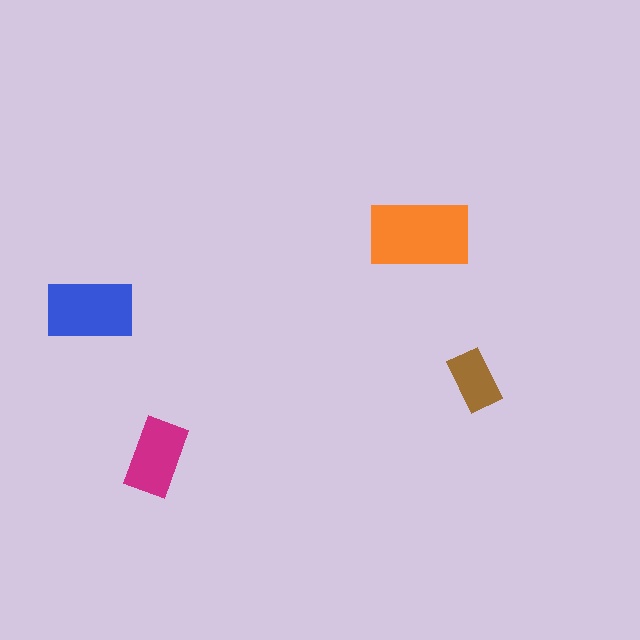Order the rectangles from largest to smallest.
the orange one, the blue one, the magenta one, the brown one.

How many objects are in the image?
There are 4 objects in the image.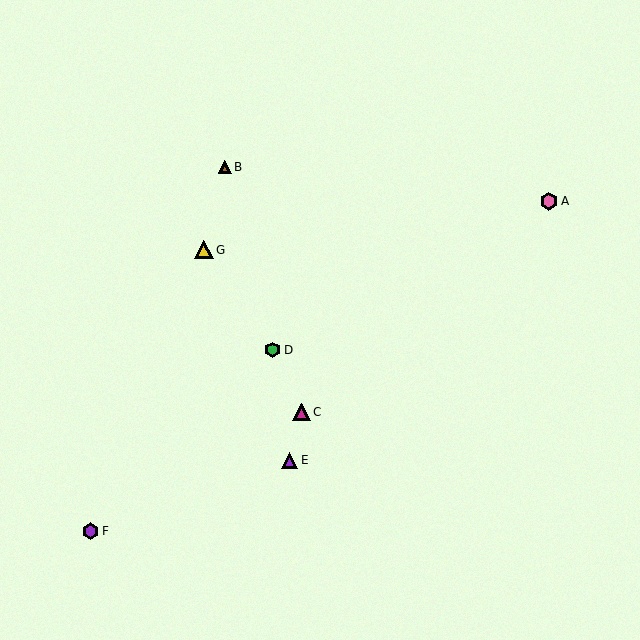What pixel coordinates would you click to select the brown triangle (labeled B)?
Click at (225, 167) to select the brown triangle B.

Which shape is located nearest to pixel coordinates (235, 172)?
The brown triangle (labeled B) at (225, 167) is nearest to that location.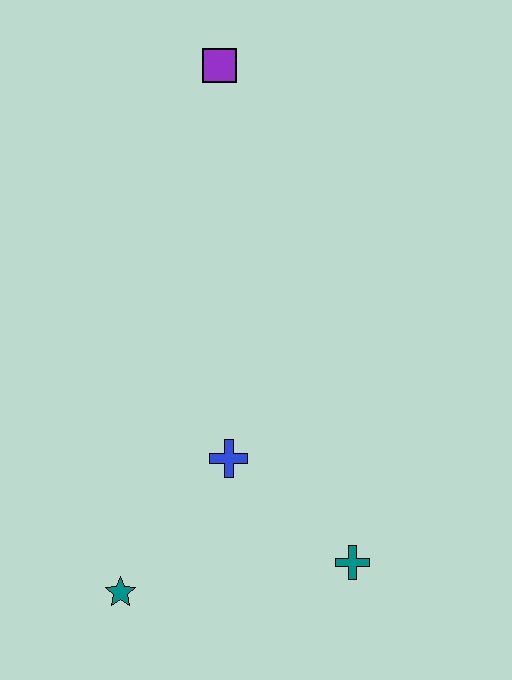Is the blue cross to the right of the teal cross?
No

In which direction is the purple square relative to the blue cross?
The purple square is above the blue cross.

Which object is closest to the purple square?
The blue cross is closest to the purple square.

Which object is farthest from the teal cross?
The purple square is farthest from the teal cross.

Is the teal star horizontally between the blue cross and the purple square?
No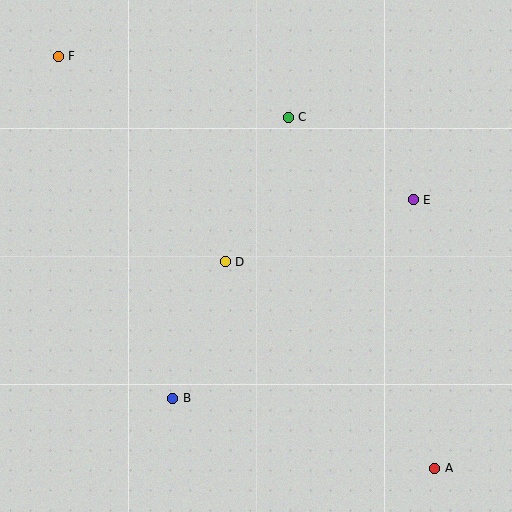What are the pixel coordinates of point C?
Point C is at (288, 117).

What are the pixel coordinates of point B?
Point B is at (173, 398).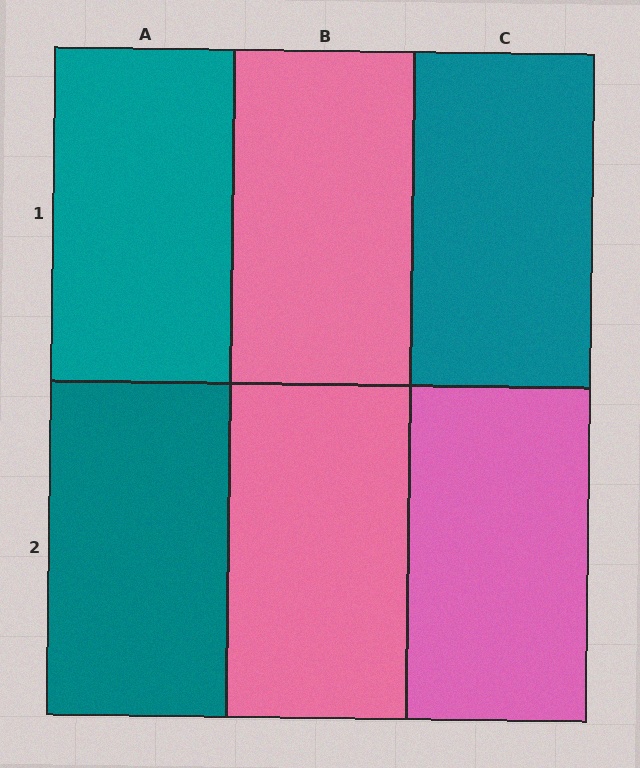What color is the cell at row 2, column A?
Teal.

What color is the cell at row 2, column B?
Pink.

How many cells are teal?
3 cells are teal.